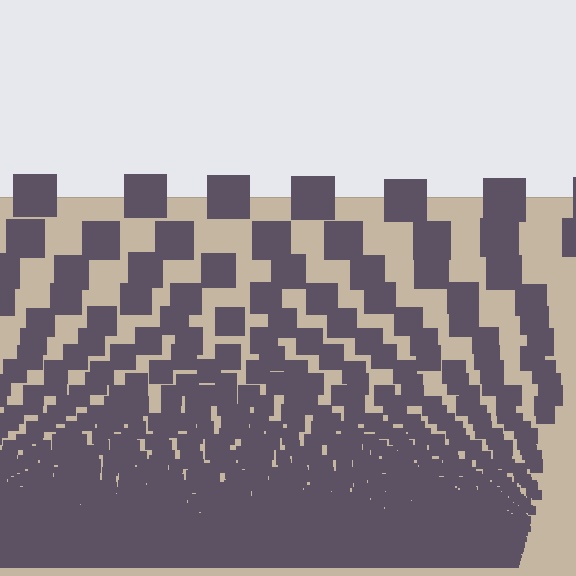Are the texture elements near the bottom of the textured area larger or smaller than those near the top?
Smaller. The gradient is inverted — elements near the bottom are smaller and denser.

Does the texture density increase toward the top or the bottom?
Density increases toward the bottom.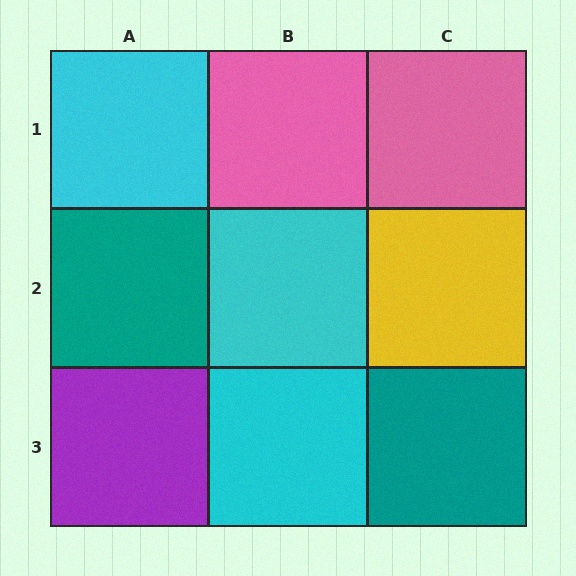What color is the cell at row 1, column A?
Cyan.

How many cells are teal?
2 cells are teal.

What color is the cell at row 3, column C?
Teal.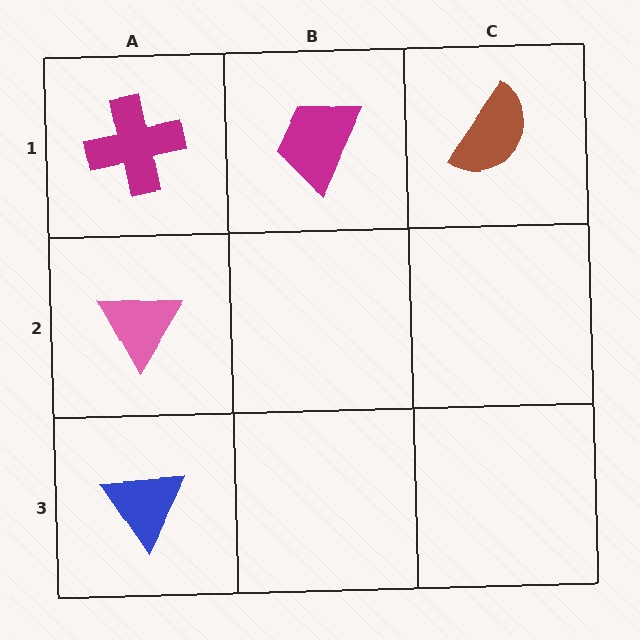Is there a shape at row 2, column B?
No, that cell is empty.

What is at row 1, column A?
A magenta cross.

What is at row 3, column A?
A blue triangle.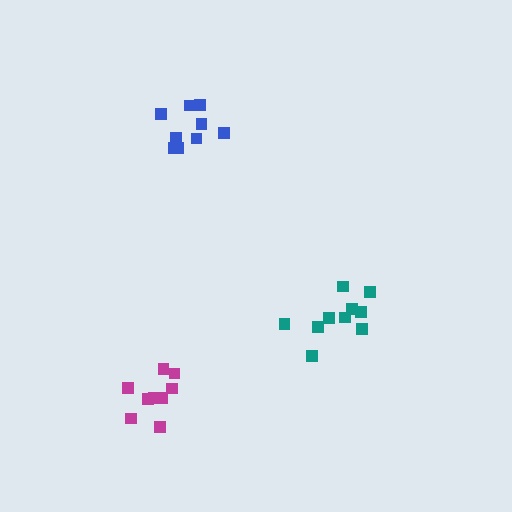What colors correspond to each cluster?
The clusters are colored: teal, blue, magenta.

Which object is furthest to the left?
The magenta cluster is leftmost.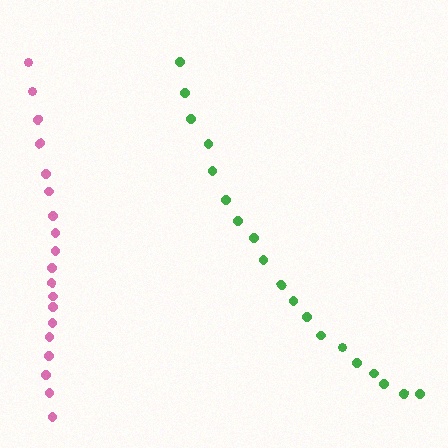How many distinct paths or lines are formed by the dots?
There are 2 distinct paths.